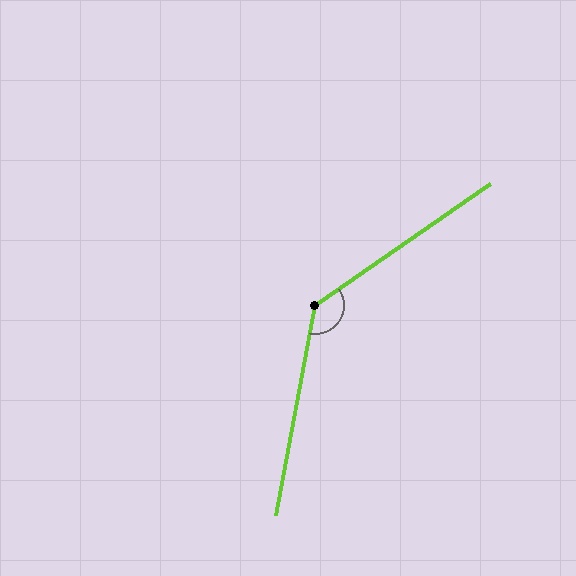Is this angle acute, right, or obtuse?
It is obtuse.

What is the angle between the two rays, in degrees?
Approximately 135 degrees.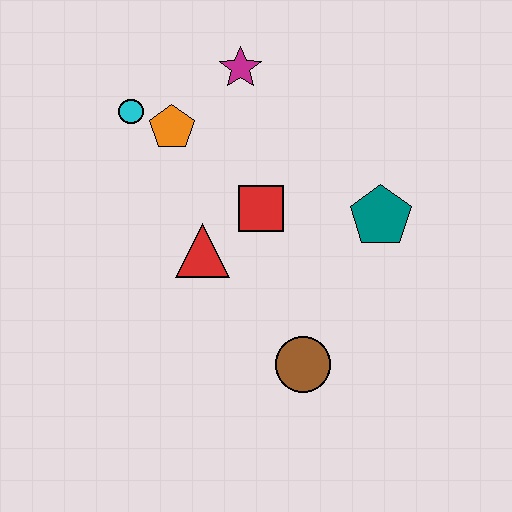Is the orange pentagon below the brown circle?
No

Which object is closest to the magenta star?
The orange pentagon is closest to the magenta star.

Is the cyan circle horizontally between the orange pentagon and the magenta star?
No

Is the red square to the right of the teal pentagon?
No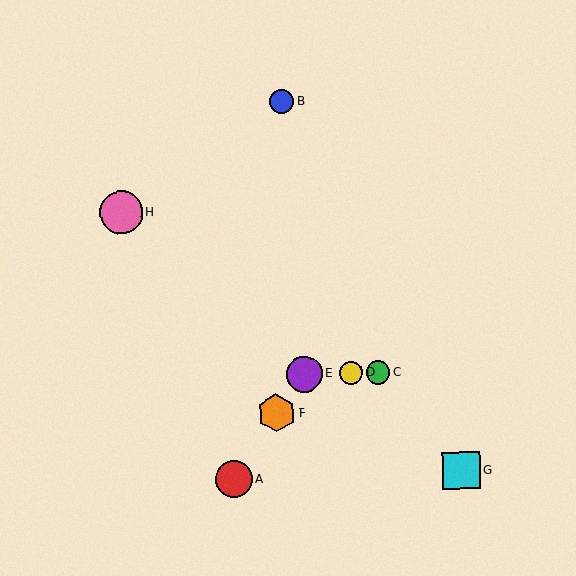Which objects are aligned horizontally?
Objects C, D, E are aligned horizontally.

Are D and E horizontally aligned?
Yes, both are at y≈373.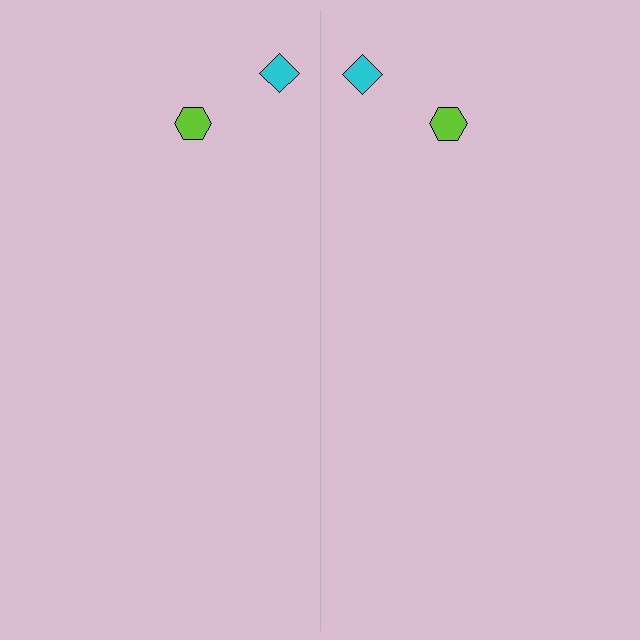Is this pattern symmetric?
Yes, this pattern has bilateral (reflection) symmetry.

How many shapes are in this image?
There are 4 shapes in this image.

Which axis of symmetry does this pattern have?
The pattern has a vertical axis of symmetry running through the center of the image.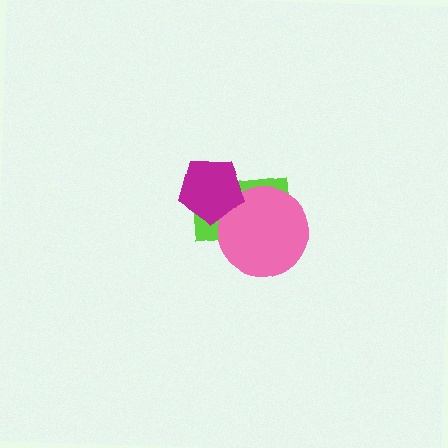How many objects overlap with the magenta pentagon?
2 objects overlap with the magenta pentagon.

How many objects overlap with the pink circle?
2 objects overlap with the pink circle.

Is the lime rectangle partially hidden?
Yes, it is partially covered by another shape.